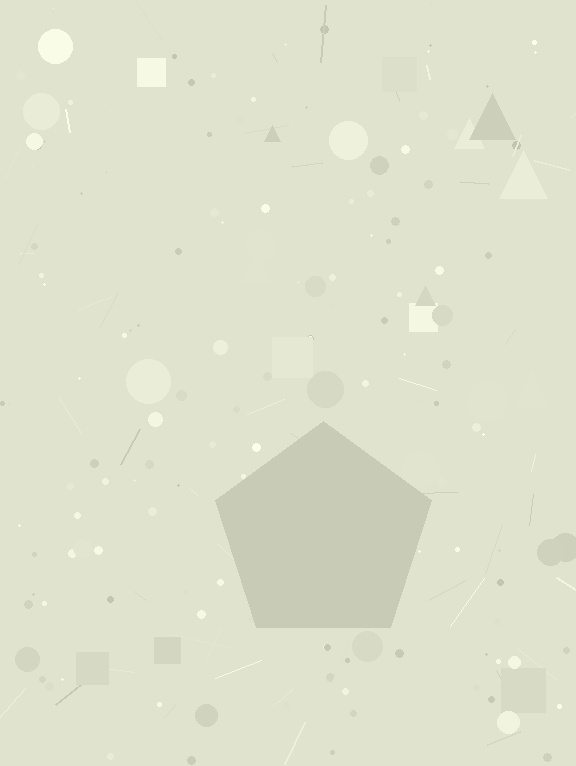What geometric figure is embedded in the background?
A pentagon is embedded in the background.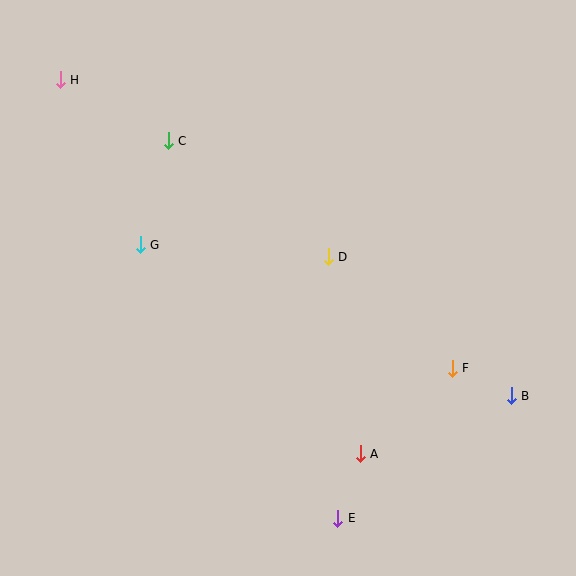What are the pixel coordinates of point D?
Point D is at (328, 257).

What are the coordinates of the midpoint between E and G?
The midpoint between E and G is at (239, 381).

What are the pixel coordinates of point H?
Point H is at (60, 80).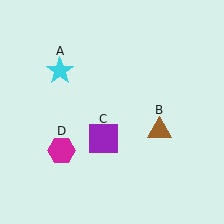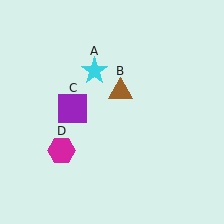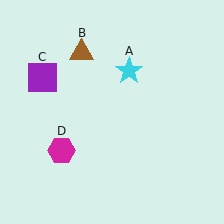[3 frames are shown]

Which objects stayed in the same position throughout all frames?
Magenta hexagon (object D) remained stationary.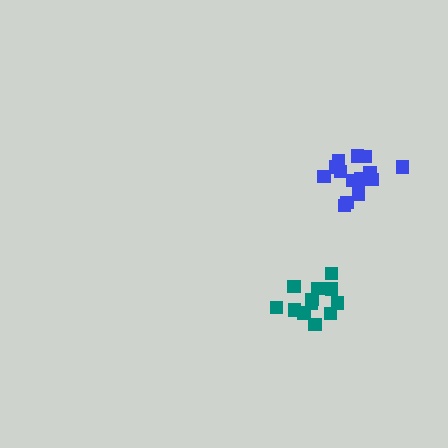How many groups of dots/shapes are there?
There are 2 groups.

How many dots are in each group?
Group 1: 15 dots, Group 2: 12 dots (27 total).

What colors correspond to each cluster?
The clusters are colored: blue, teal.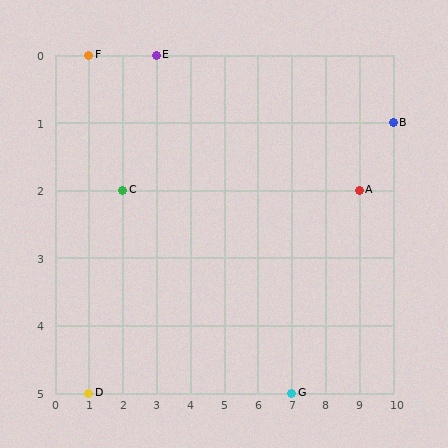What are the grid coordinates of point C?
Point C is at grid coordinates (2, 2).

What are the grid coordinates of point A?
Point A is at grid coordinates (9, 2).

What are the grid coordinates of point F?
Point F is at grid coordinates (1, 0).